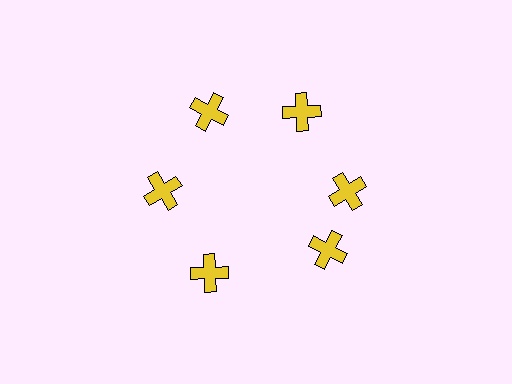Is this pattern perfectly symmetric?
No. The 6 yellow crosses are arranged in a ring, but one element near the 5 o'clock position is rotated out of alignment along the ring, breaking the 6-fold rotational symmetry.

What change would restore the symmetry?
The symmetry would be restored by rotating it back into even spacing with its neighbors so that all 6 crosses sit at equal angles and equal distance from the center.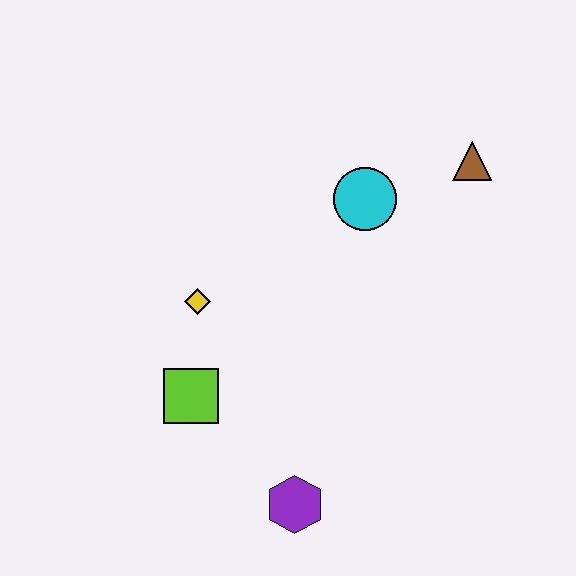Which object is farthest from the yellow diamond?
The brown triangle is farthest from the yellow diamond.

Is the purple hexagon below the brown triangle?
Yes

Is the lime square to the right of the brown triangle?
No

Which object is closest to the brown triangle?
The cyan circle is closest to the brown triangle.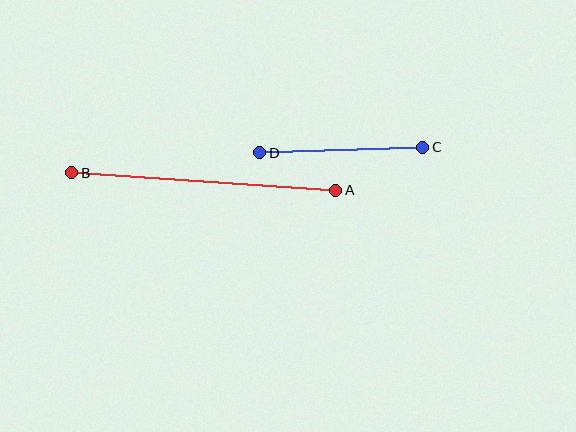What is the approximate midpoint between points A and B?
The midpoint is at approximately (204, 182) pixels.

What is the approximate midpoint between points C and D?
The midpoint is at approximately (341, 150) pixels.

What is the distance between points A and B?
The distance is approximately 264 pixels.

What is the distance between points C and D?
The distance is approximately 163 pixels.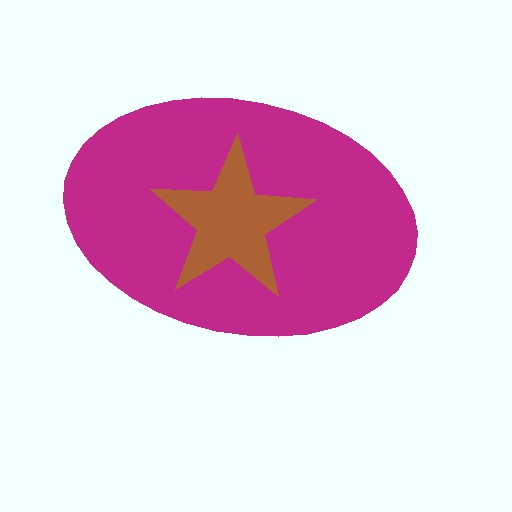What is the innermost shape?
The brown star.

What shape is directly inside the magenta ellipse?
The brown star.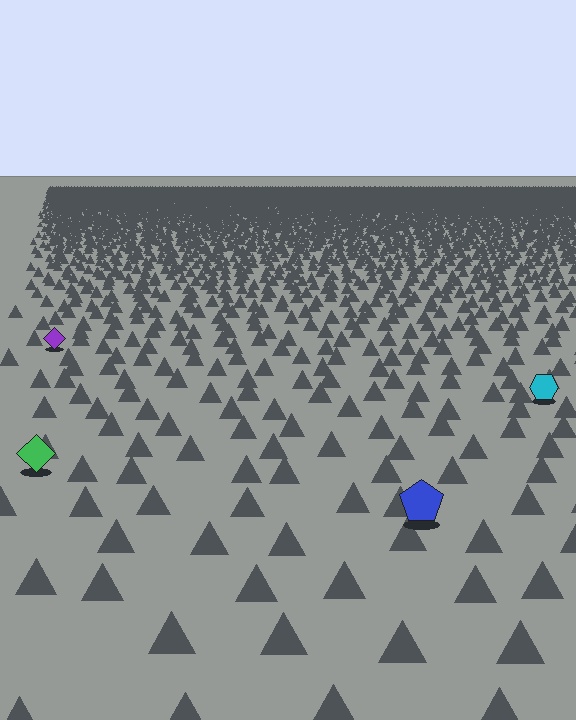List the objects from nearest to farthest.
From nearest to farthest: the blue pentagon, the green diamond, the cyan hexagon, the purple diamond.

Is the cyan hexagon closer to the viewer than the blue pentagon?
No. The blue pentagon is closer — you can tell from the texture gradient: the ground texture is coarser near it.